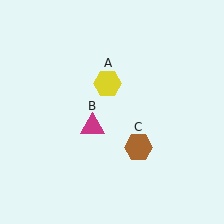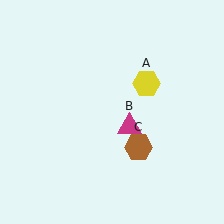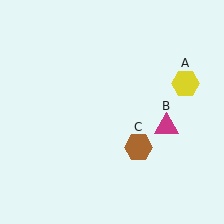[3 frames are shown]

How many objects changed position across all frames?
2 objects changed position: yellow hexagon (object A), magenta triangle (object B).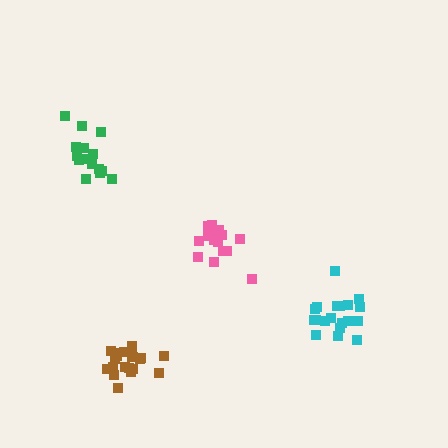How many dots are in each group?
Group 1: 15 dots, Group 2: 16 dots, Group 3: 19 dots, Group 4: 21 dots (71 total).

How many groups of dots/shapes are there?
There are 4 groups.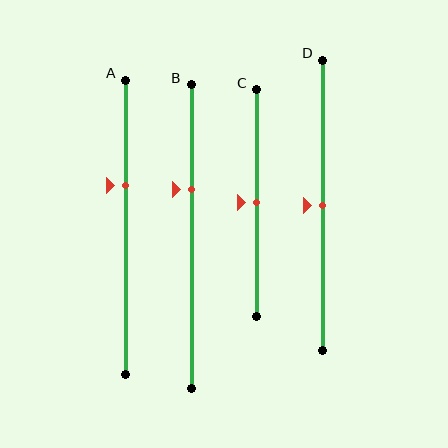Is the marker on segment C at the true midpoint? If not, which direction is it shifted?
Yes, the marker on segment C is at the true midpoint.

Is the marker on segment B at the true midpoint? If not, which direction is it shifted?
No, the marker on segment B is shifted upward by about 15% of the segment length.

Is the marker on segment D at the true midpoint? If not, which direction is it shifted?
Yes, the marker on segment D is at the true midpoint.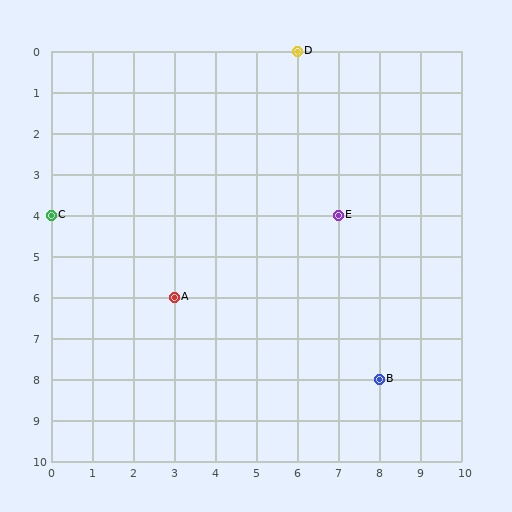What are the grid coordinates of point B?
Point B is at grid coordinates (8, 8).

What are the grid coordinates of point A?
Point A is at grid coordinates (3, 6).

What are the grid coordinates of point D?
Point D is at grid coordinates (6, 0).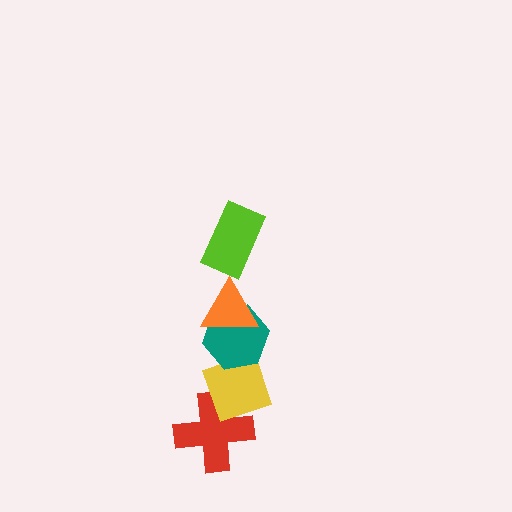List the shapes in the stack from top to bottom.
From top to bottom: the lime rectangle, the orange triangle, the teal hexagon, the yellow diamond, the red cross.